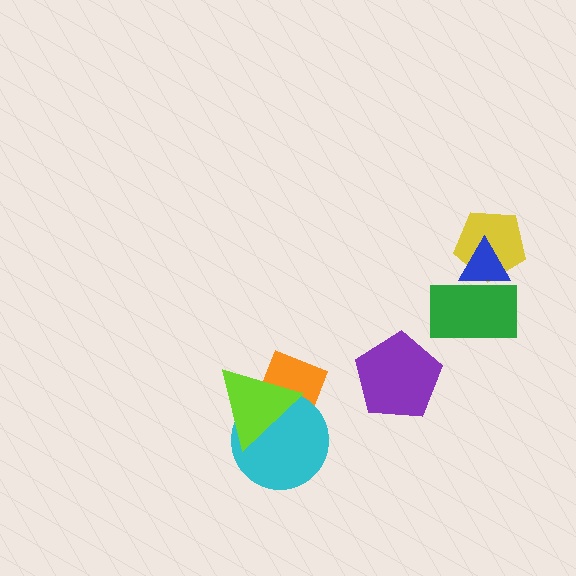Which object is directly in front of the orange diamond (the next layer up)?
The cyan circle is directly in front of the orange diamond.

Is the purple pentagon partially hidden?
No, no other shape covers it.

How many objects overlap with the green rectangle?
2 objects overlap with the green rectangle.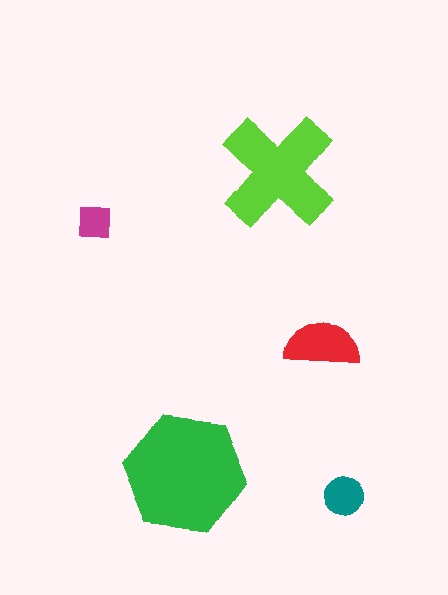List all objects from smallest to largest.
The magenta square, the teal circle, the red semicircle, the lime cross, the green hexagon.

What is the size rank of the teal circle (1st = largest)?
4th.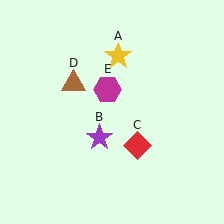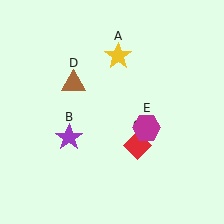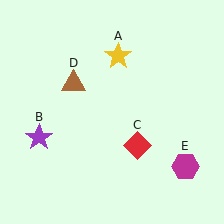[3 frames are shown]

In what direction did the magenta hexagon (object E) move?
The magenta hexagon (object E) moved down and to the right.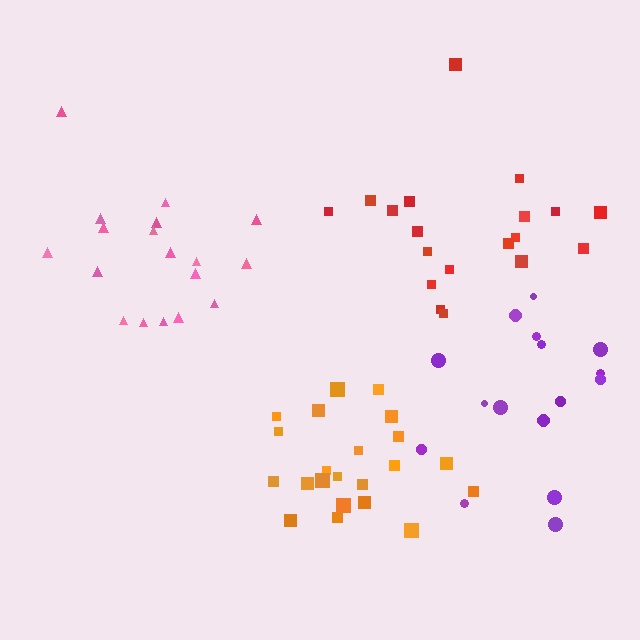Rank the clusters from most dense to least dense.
orange, pink, purple, red.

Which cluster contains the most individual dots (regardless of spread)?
Orange (22).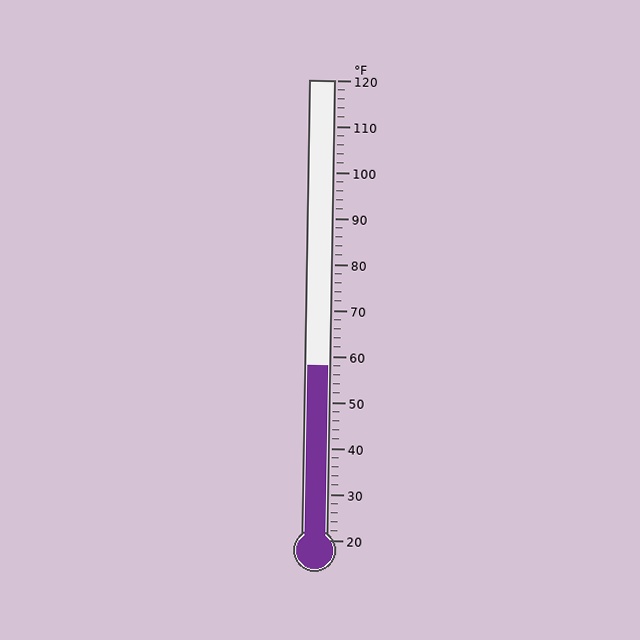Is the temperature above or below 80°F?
The temperature is below 80°F.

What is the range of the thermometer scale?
The thermometer scale ranges from 20°F to 120°F.